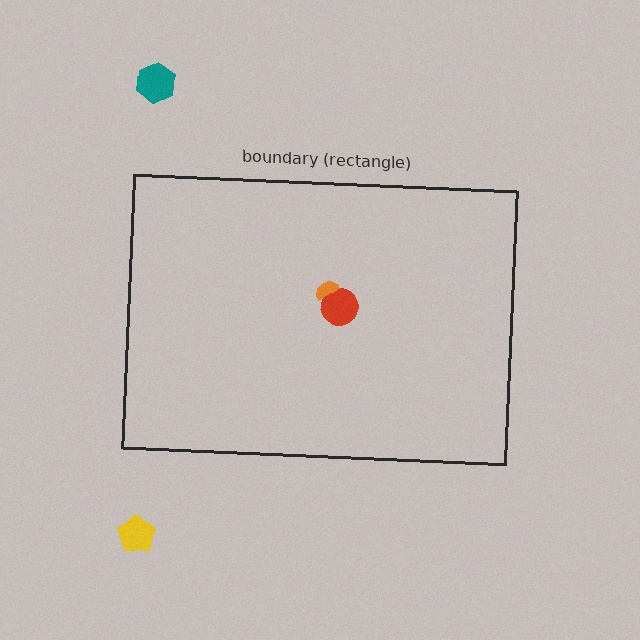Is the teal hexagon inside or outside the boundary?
Outside.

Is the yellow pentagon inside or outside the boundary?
Outside.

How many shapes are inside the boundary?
2 inside, 2 outside.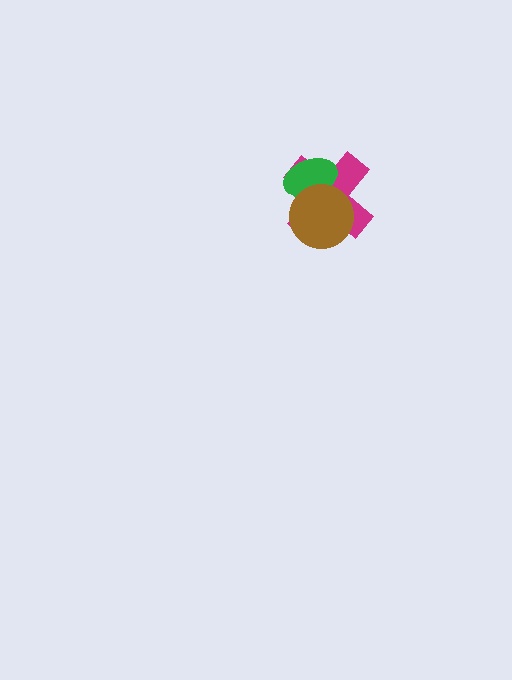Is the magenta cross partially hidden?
Yes, it is partially covered by another shape.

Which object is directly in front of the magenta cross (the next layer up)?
The green ellipse is directly in front of the magenta cross.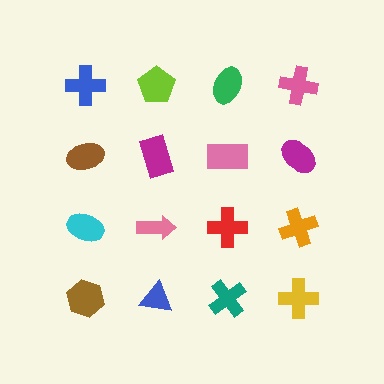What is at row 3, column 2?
A pink arrow.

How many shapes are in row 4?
4 shapes.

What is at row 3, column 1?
A cyan ellipse.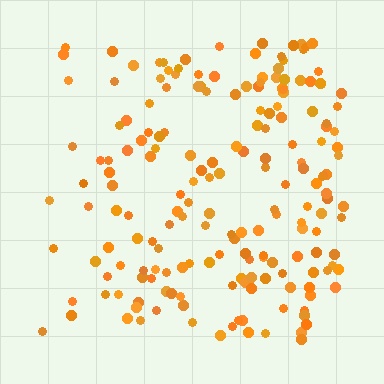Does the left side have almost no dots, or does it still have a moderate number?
Still a moderate number, just noticeably fewer than the right.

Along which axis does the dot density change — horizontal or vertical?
Horizontal.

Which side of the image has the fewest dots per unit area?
The left.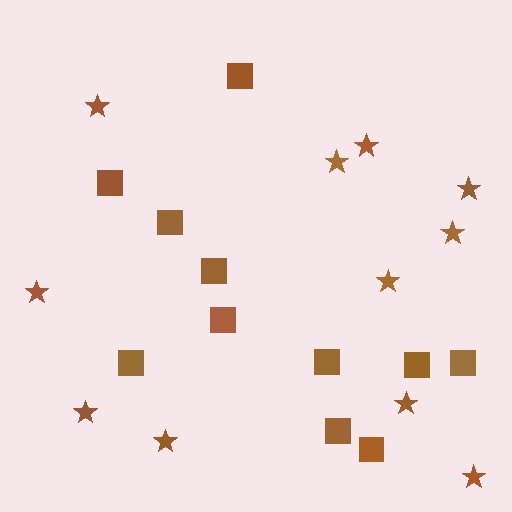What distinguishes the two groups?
There are 2 groups: one group of stars (11) and one group of squares (11).